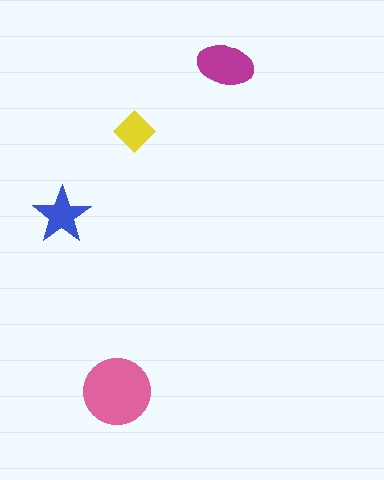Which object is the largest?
The pink circle.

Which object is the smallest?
The yellow diamond.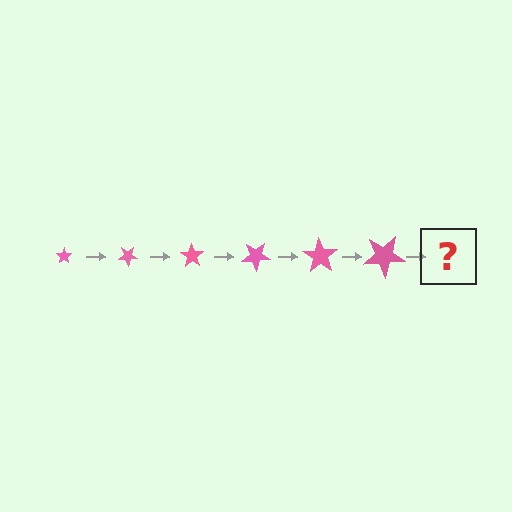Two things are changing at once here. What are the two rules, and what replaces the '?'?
The two rules are that the star grows larger each step and it rotates 35 degrees each step. The '?' should be a star, larger than the previous one and rotated 210 degrees from the start.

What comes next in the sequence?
The next element should be a star, larger than the previous one and rotated 210 degrees from the start.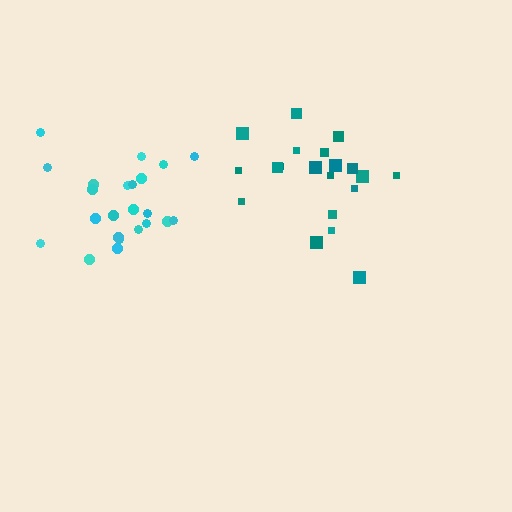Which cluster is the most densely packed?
Cyan.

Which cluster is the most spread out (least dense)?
Teal.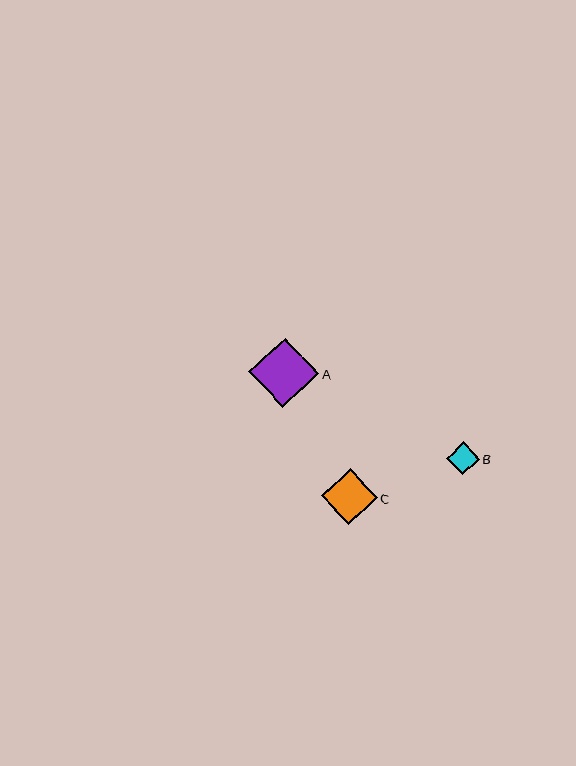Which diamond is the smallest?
Diamond B is the smallest with a size of approximately 33 pixels.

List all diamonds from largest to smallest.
From largest to smallest: A, C, B.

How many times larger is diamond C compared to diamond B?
Diamond C is approximately 1.7 times the size of diamond B.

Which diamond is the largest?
Diamond A is the largest with a size of approximately 70 pixels.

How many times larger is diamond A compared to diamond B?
Diamond A is approximately 2.1 times the size of diamond B.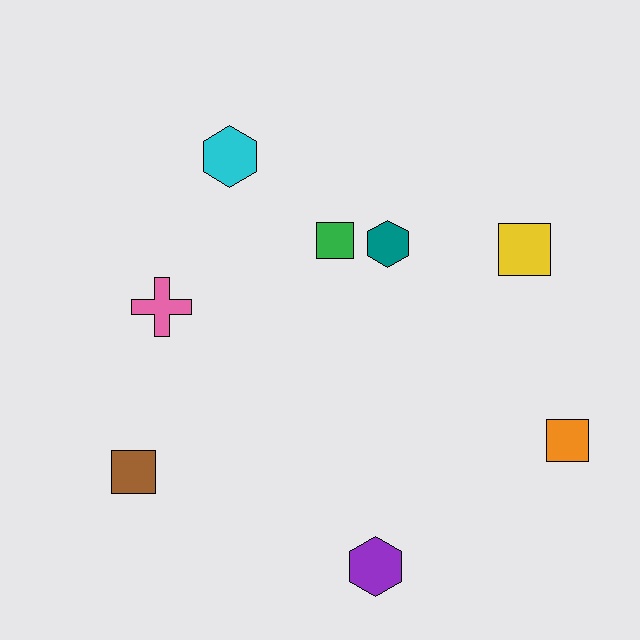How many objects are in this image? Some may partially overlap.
There are 8 objects.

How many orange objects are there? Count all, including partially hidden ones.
There is 1 orange object.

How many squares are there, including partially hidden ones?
There are 4 squares.